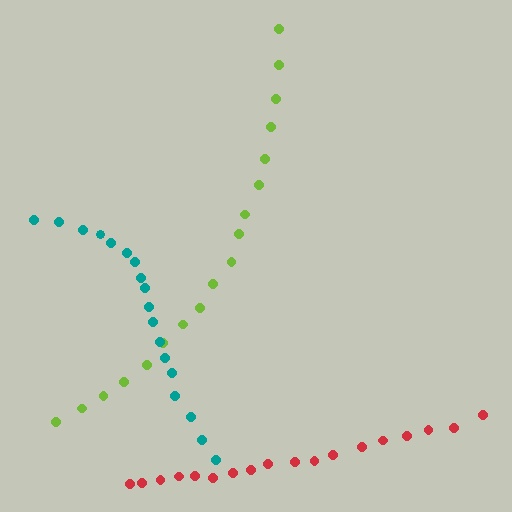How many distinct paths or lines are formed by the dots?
There are 3 distinct paths.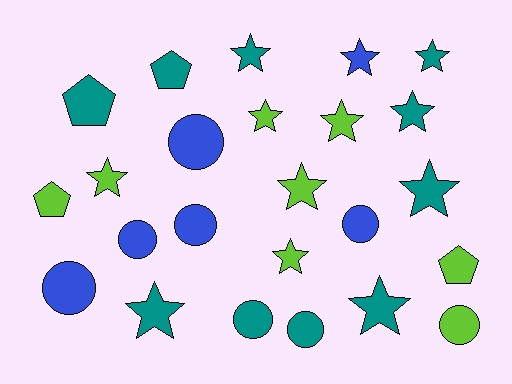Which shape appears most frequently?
Star, with 12 objects.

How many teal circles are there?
There are 2 teal circles.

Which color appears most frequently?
Teal, with 10 objects.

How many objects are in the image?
There are 24 objects.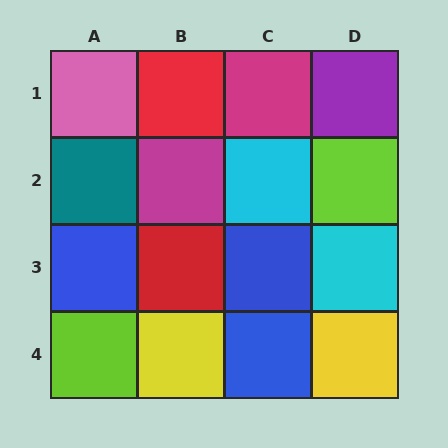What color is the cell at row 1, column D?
Purple.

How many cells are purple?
1 cell is purple.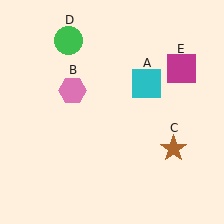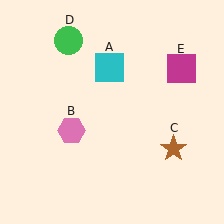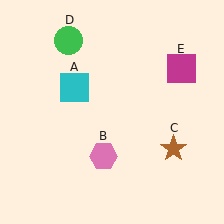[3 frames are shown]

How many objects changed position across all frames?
2 objects changed position: cyan square (object A), pink hexagon (object B).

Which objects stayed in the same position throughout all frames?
Brown star (object C) and green circle (object D) and magenta square (object E) remained stationary.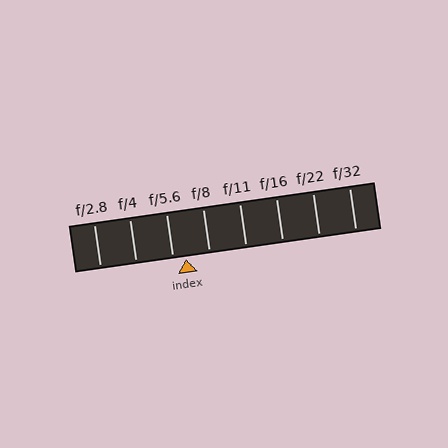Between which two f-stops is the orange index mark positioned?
The index mark is between f/5.6 and f/8.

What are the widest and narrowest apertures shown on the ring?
The widest aperture shown is f/2.8 and the narrowest is f/32.